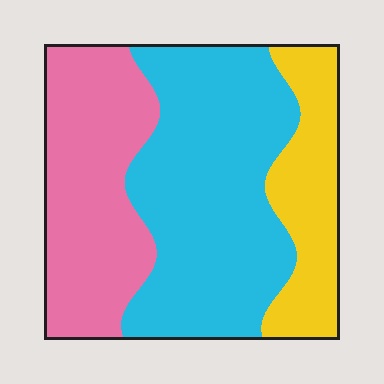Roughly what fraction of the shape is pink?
Pink covers roughly 35% of the shape.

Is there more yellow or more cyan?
Cyan.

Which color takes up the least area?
Yellow, at roughly 20%.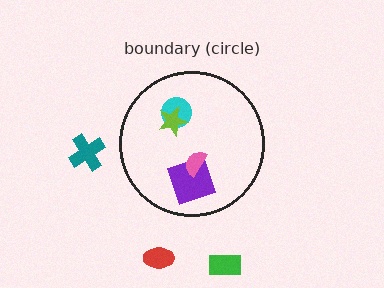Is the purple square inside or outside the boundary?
Inside.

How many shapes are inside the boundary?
4 inside, 3 outside.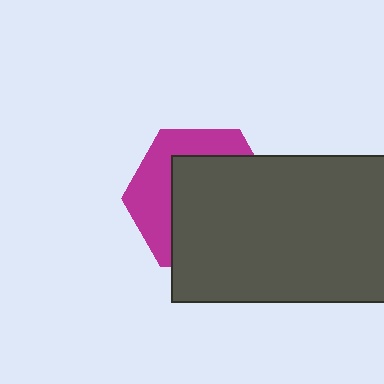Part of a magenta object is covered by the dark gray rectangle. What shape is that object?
It is a hexagon.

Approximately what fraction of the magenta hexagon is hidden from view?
Roughly 62% of the magenta hexagon is hidden behind the dark gray rectangle.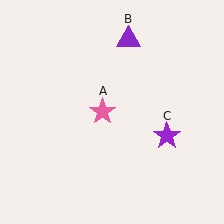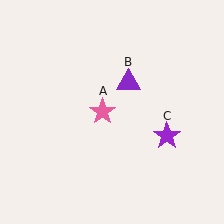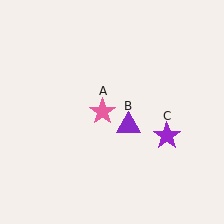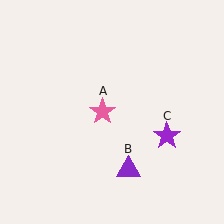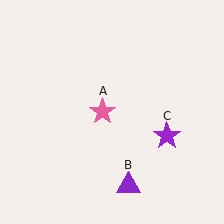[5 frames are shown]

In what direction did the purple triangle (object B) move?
The purple triangle (object B) moved down.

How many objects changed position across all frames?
1 object changed position: purple triangle (object B).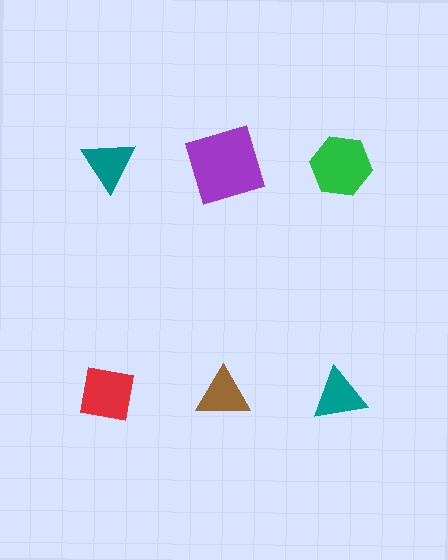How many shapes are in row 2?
3 shapes.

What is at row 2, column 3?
A teal triangle.